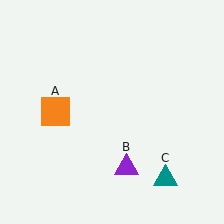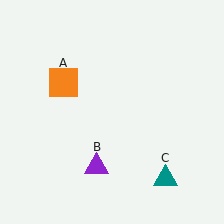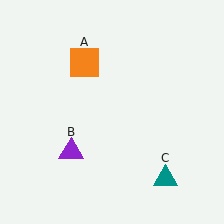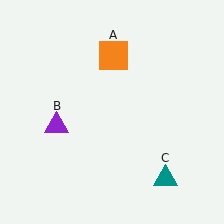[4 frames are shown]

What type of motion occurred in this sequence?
The orange square (object A), purple triangle (object B) rotated clockwise around the center of the scene.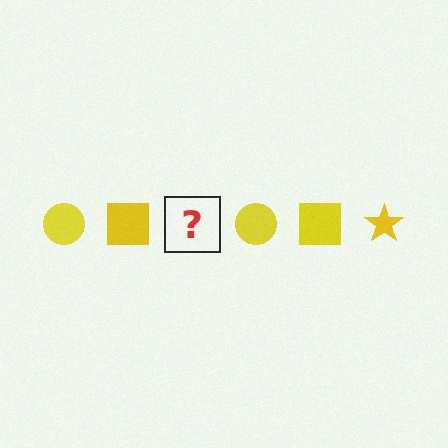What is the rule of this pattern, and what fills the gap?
The rule is that the pattern cycles through circle, square, star shapes in yellow. The gap should be filled with a yellow star.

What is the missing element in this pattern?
The missing element is a yellow star.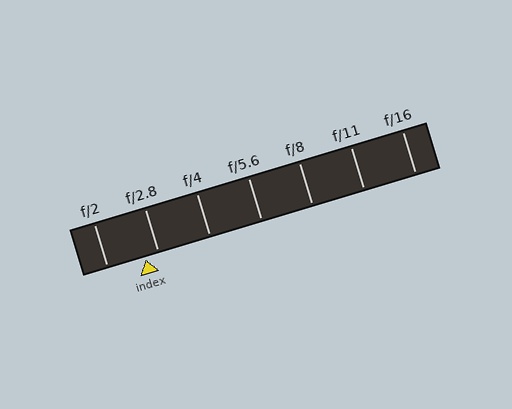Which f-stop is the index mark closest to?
The index mark is closest to f/2.8.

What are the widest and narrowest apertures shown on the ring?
The widest aperture shown is f/2 and the narrowest is f/16.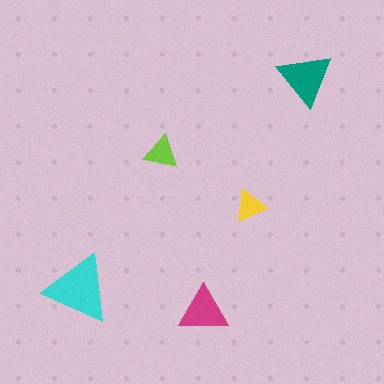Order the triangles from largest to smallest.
the cyan one, the teal one, the magenta one, the lime one, the yellow one.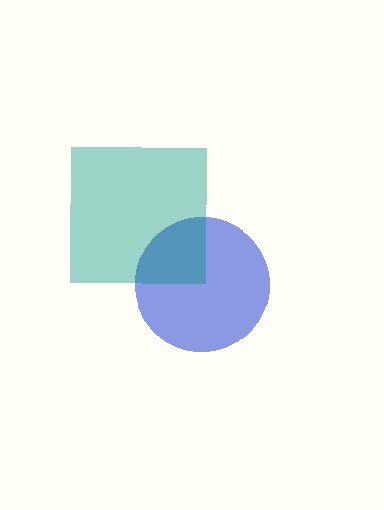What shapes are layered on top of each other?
The layered shapes are: a blue circle, a teal square.